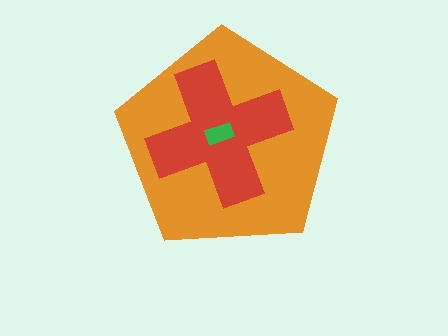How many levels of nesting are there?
3.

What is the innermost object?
The green rectangle.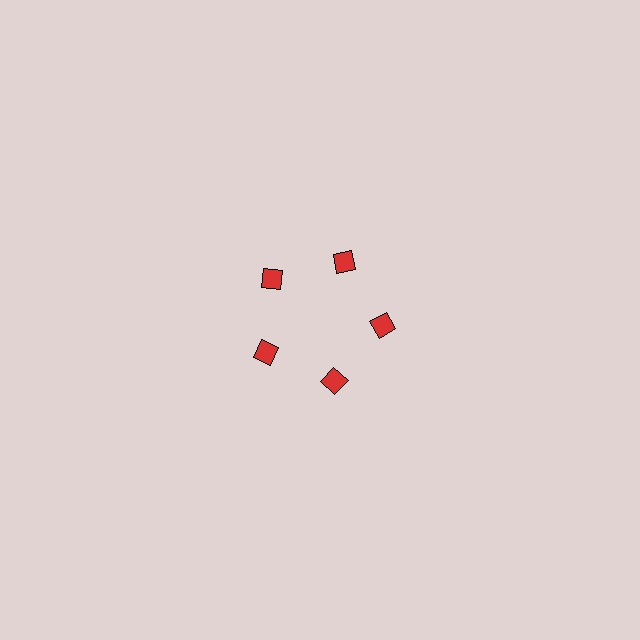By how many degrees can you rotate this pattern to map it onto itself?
The pattern maps onto itself every 72 degrees of rotation.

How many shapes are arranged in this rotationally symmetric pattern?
There are 5 shapes, arranged in 5 groups of 1.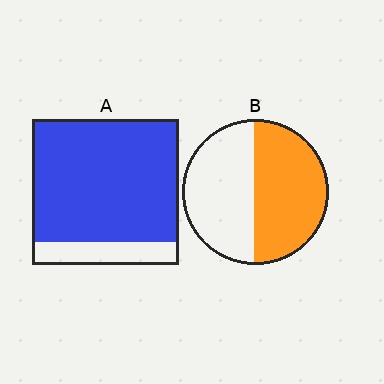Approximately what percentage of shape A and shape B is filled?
A is approximately 85% and B is approximately 50%.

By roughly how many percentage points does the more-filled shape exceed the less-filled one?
By roughly 35 percentage points (A over B).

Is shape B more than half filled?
Roughly half.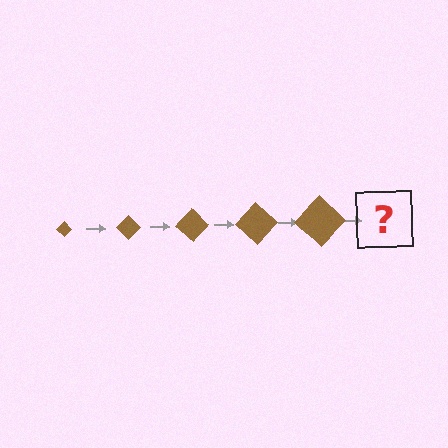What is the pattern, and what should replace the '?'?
The pattern is that the diamond gets progressively larger each step. The '?' should be a brown diamond, larger than the previous one.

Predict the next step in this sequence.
The next step is a brown diamond, larger than the previous one.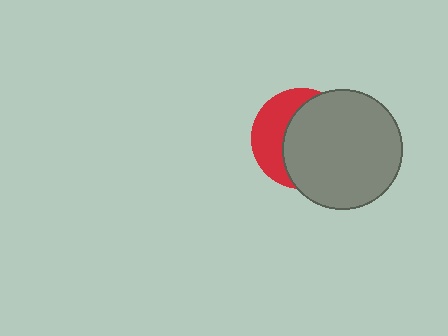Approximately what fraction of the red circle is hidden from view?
Roughly 63% of the red circle is hidden behind the gray circle.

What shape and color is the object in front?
The object in front is a gray circle.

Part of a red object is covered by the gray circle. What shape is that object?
It is a circle.